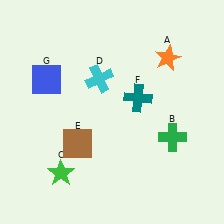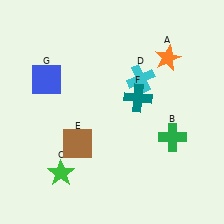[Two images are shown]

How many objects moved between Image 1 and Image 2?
1 object moved between the two images.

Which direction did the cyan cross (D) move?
The cyan cross (D) moved right.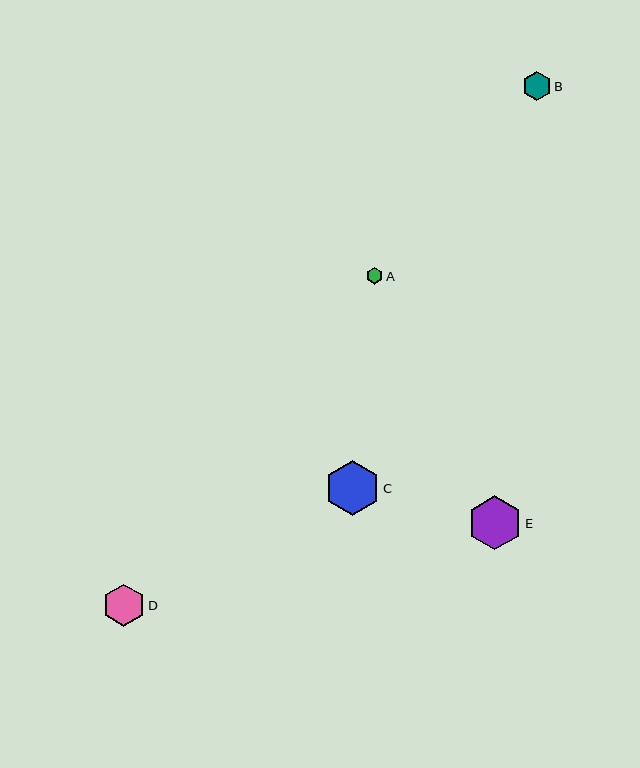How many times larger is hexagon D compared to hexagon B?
Hexagon D is approximately 1.5 times the size of hexagon B.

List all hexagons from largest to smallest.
From largest to smallest: C, E, D, B, A.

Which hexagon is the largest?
Hexagon C is the largest with a size of approximately 55 pixels.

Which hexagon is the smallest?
Hexagon A is the smallest with a size of approximately 17 pixels.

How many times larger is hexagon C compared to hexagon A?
Hexagon C is approximately 3.2 times the size of hexagon A.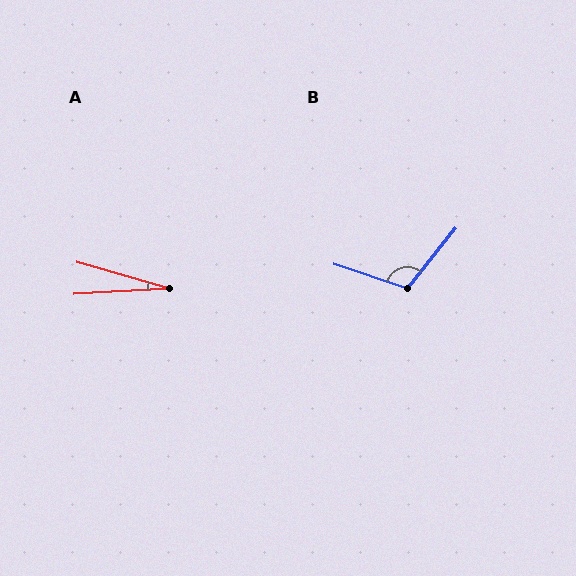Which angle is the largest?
B, at approximately 111 degrees.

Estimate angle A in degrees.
Approximately 19 degrees.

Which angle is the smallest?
A, at approximately 19 degrees.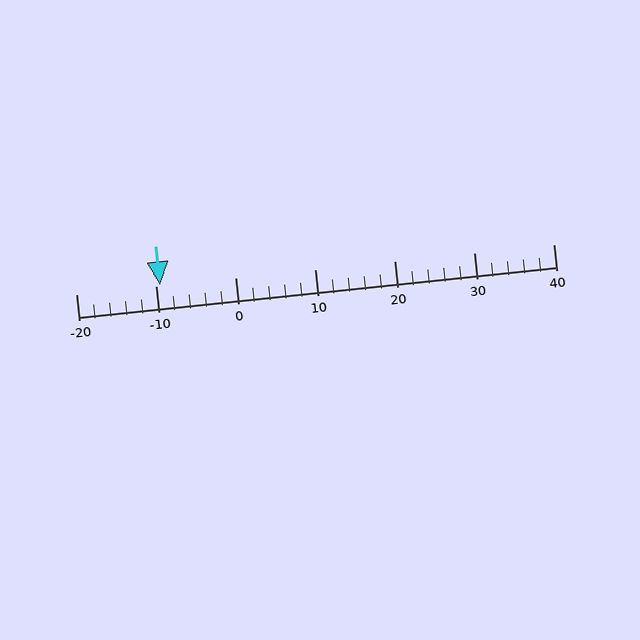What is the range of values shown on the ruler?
The ruler shows values from -20 to 40.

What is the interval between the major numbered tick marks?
The major tick marks are spaced 10 units apart.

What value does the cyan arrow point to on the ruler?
The cyan arrow points to approximately -10.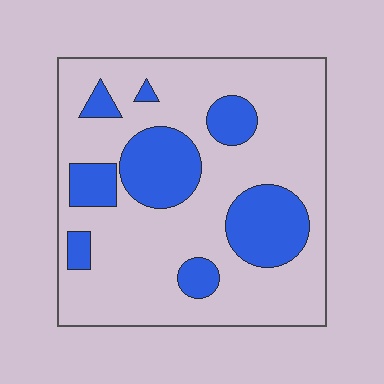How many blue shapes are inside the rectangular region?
8.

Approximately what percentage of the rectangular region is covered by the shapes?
Approximately 25%.